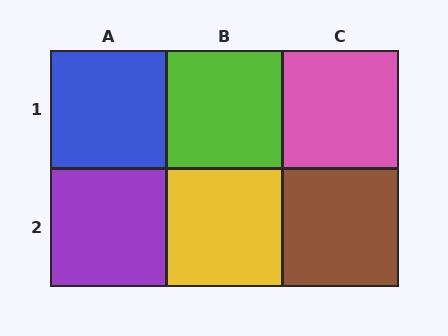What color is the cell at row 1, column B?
Lime.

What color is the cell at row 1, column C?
Pink.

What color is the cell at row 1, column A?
Blue.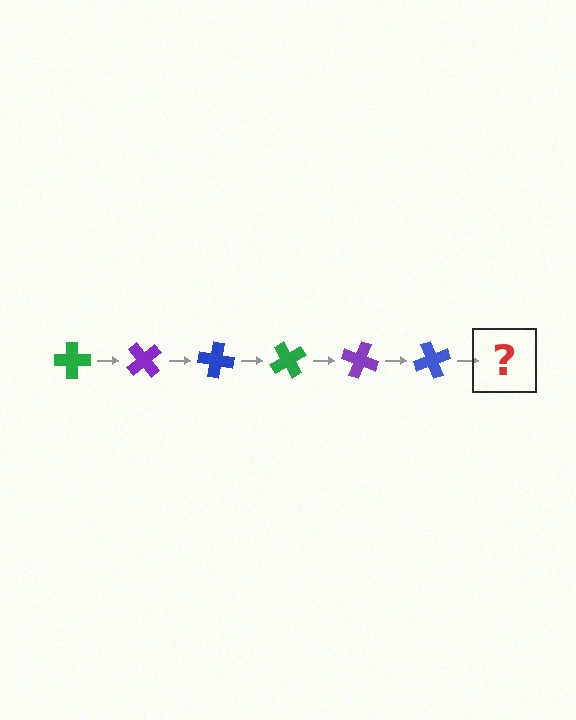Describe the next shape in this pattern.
It should be a green cross, rotated 300 degrees from the start.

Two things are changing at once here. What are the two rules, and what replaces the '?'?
The two rules are that it rotates 50 degrees each step and the color cycles through green, purple, and blue. The '?' should be a green cross, rotated 300 degrees from the start.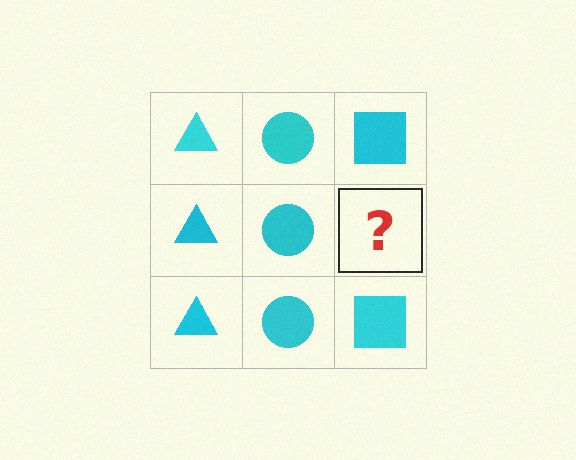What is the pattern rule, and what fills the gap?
The rule is that each column has a consistent shape. The gap should be filled with a cyan square.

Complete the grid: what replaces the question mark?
The question mark should be replaced with a cyan square.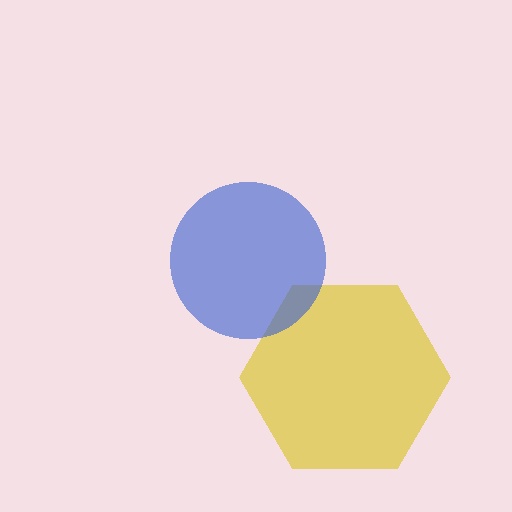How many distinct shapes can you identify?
There are 2 distinct shapes: a yellow hexagon, a blue circle.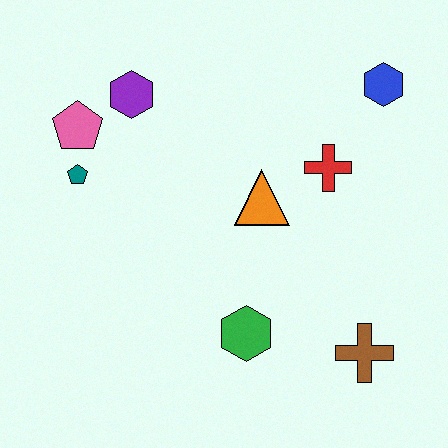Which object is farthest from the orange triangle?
The pink pentagon is farthest from the orange triangle.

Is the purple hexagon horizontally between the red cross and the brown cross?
No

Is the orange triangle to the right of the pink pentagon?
Yes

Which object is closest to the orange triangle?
The red cross is closest to the orange triangle.